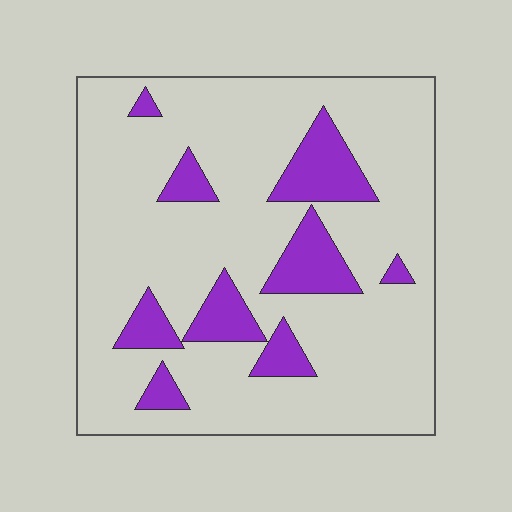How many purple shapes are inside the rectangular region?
9.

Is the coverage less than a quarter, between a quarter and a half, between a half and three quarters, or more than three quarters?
Less than a quarter.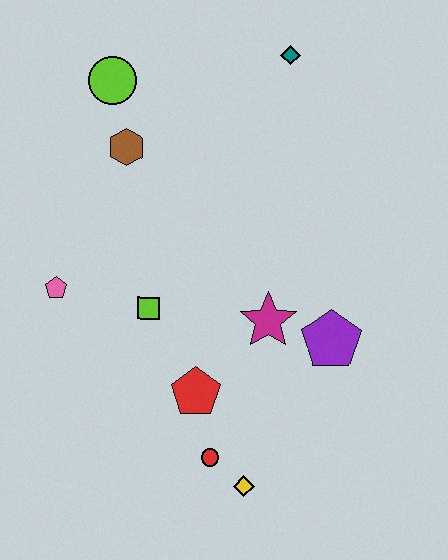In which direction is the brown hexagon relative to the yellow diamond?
The brown hexagon is above the yellow diamond.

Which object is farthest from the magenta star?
The lime circle is farthest from the magenta star.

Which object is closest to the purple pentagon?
The magenta star is closest to the purple pentagon.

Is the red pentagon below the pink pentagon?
Yes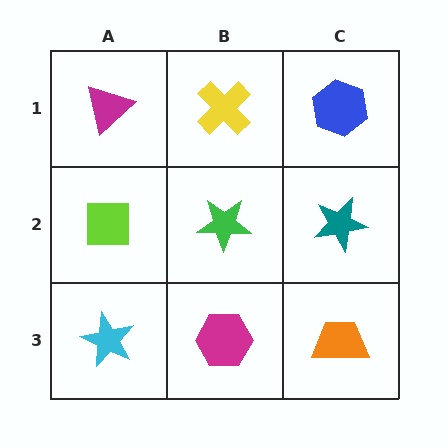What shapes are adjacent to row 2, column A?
A magenta triangle (row 1, column A), a cyan star (row 3, column A), a green star (row 2, column B).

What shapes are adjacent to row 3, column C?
A teal star (row 2, column C), a magenta hexagon (row 3, column B).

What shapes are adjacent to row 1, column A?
A lime square (row 2, column A), a yellow cross (row 1, column B).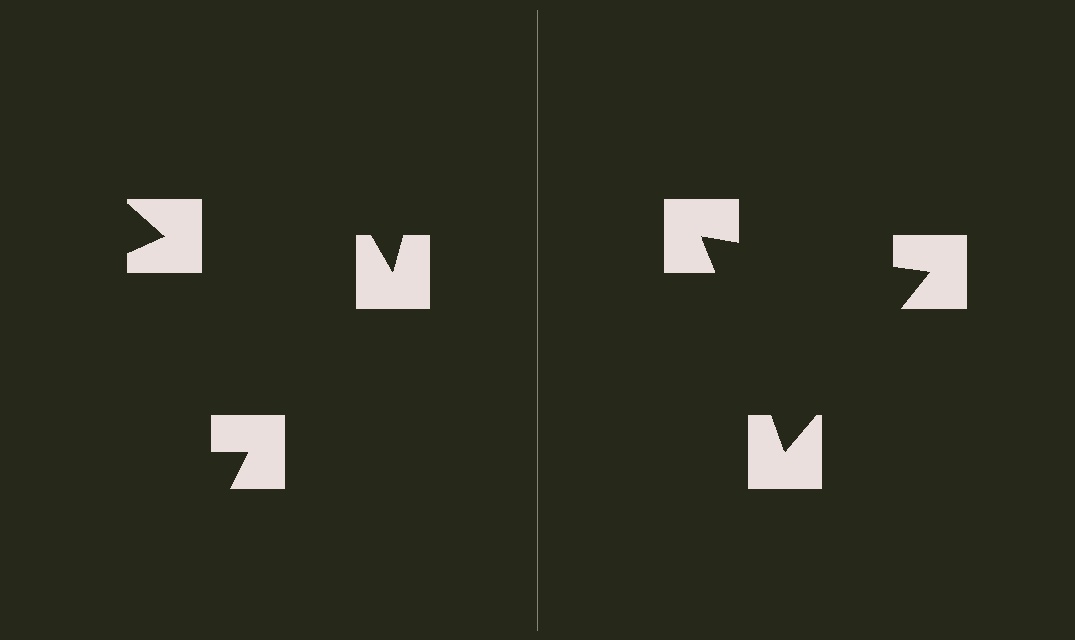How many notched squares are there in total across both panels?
6 — 3 on each side.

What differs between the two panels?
The notched squares are positioned identically on both sides; only the wedge orientations differ. On the right they align to a triangle; on the left they are misaligned.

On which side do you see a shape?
An illusory triangle appears on the right side. On the left side the wedge cuts are rotated, so no coherent shape forms.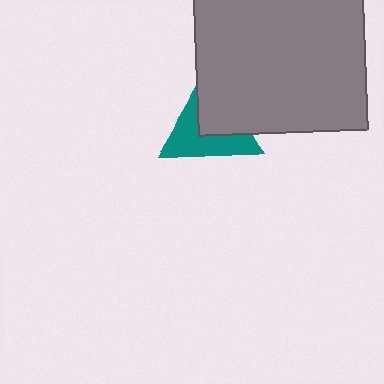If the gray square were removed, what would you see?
You would see the complete teal triangle.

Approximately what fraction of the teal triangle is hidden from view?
Roughly 47% of the teal triangle is hidden behind the gray square.